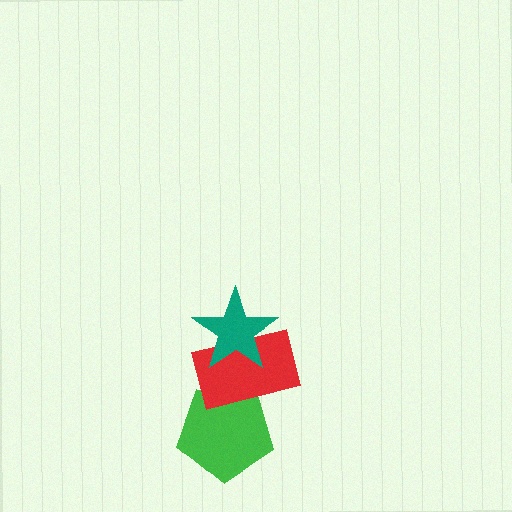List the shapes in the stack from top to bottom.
From top to bottom: the teal star, the red rectangle, the green pentagon.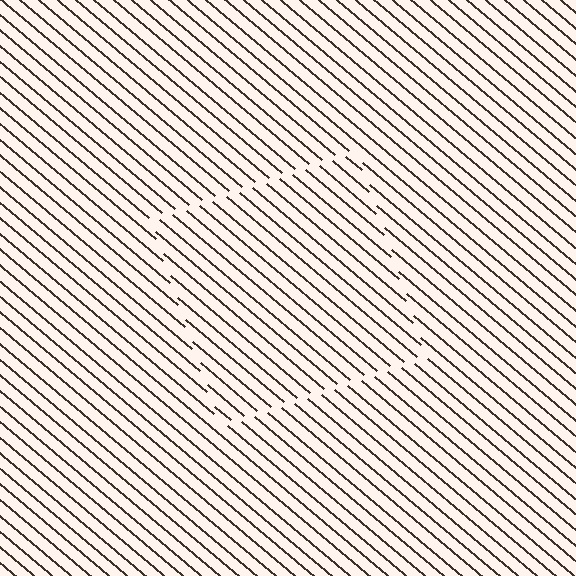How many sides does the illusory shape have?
4 sides — the line-ends trace a square.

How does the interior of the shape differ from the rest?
The interior of the shape contains the same grating, shifted by half a period — the contour is defined by the phase discontinuity where line-ends from the inner and outer gratings abut.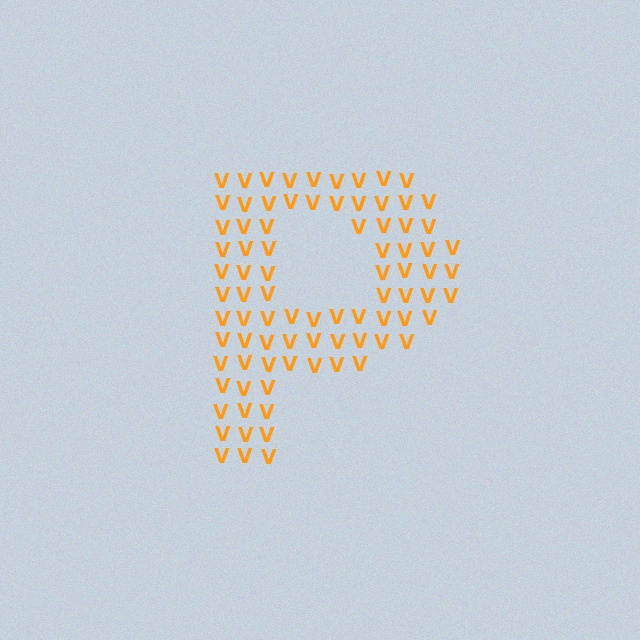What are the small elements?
The small elements are letter V's.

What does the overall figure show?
The overall figure shows the letter P.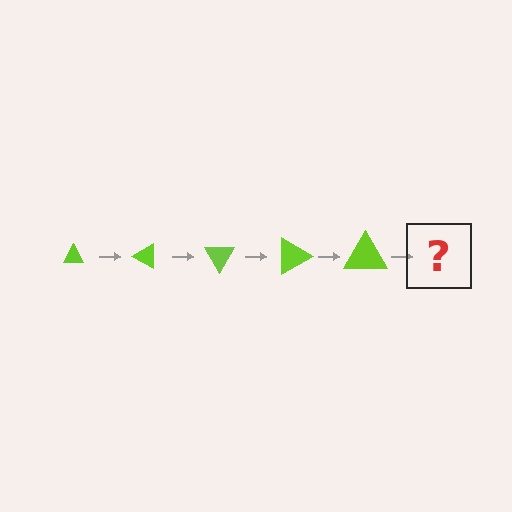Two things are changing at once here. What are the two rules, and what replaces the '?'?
The two rules are that the triangle grows larger each step and it rotates 30 degrees each step. The '?' should be a triangle, larger than the previous one and rotated 150 degrees from the start.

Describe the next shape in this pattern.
It should be a triangle, larger than the previous one and rotated 150 degrees from the start.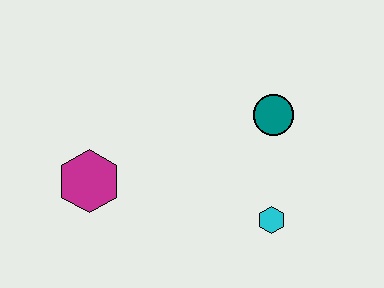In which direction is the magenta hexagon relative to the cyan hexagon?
The magenta hexagon is to the left of the cyan hexagon.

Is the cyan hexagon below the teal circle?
Yes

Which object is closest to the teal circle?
The cyan hexagon is closest to the teal circle.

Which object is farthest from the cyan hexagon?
The magenta hexagon is farthest from the cyan hexagon.